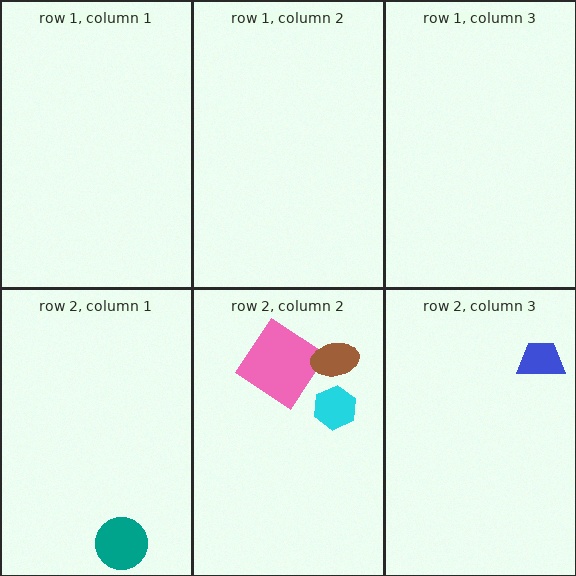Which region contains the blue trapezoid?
The row 2, column 3 region.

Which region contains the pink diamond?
The row 2, column 2 region.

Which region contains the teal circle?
The row 2, column 1 region.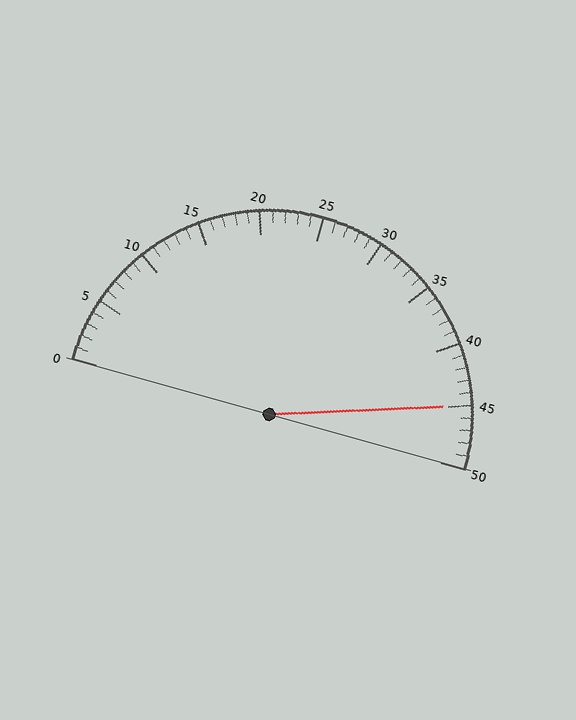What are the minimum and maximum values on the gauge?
The gauge ranges from 0 to 50.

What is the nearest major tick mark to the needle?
The nearest major tick mark is 45.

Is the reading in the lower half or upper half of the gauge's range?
The reading is in the upper half of the range (0 to 50).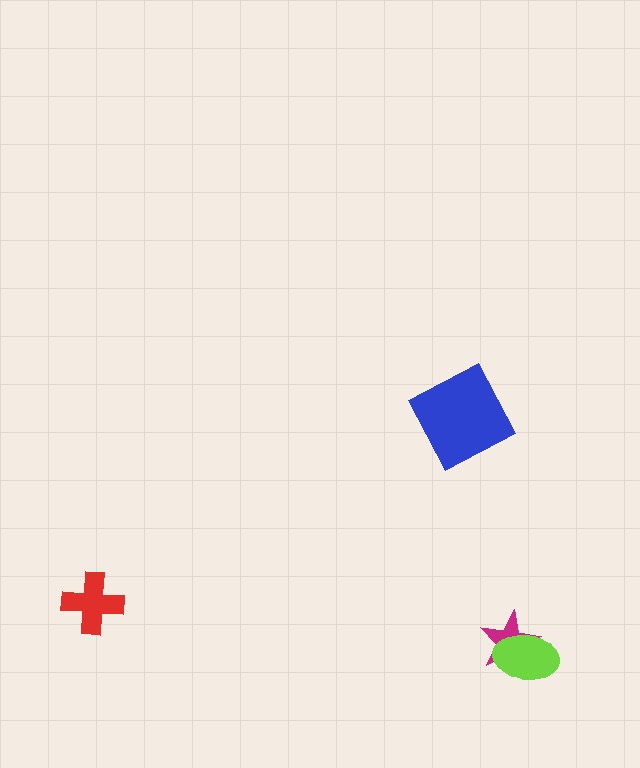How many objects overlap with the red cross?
0 objects overlap with the red cross.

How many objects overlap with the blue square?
0 objects overlap with the blue square.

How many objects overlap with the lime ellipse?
1 object overlaps with the lime ellipse.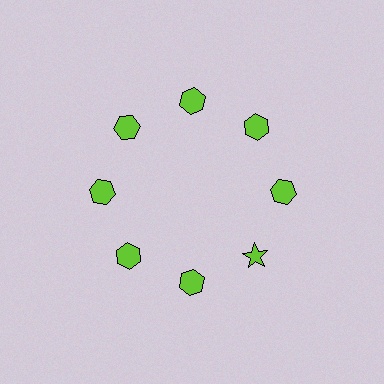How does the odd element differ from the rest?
It has a different shape: star instead of hexagon.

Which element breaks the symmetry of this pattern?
The lime star at roughly the 4 o'clock position breaks the symmetry. All other shapes are lime hexagons.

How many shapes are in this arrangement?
There are 8 shapes arranged in a ring pattern.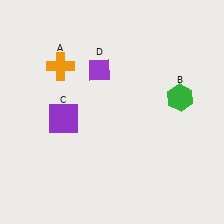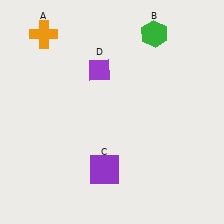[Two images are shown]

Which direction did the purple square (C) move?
The purple square (C) moved down.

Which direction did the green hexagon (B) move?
The green hexagon (B) moved up.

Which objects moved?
The objects that moved are: the orange cross (A), the green hexagon (B), the purple square (C).